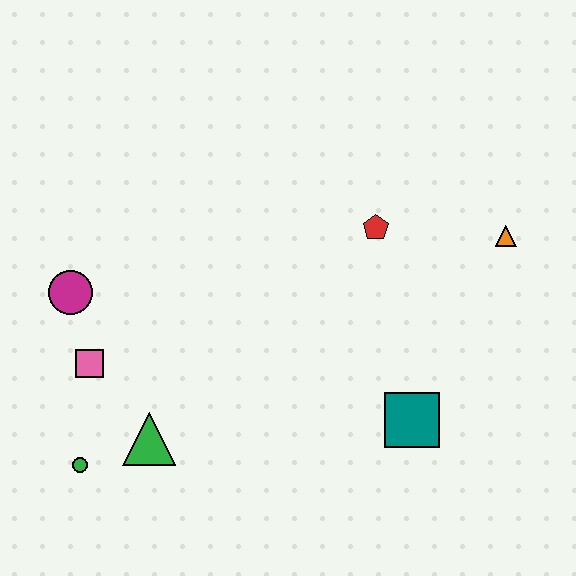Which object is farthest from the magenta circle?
The orange triangle is farthest from the magenta circle.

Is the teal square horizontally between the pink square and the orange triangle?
Yes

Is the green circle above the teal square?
No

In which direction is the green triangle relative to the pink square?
The green triangle is below the pink square.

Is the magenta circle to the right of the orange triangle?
No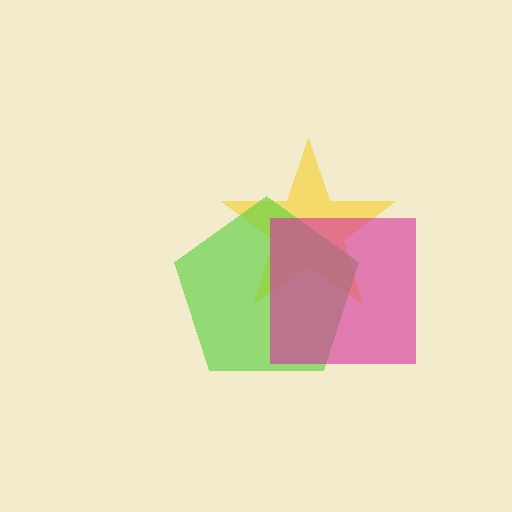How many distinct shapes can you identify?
There are 3 distinct shapes: a yellow star, a lime pentagon, a magenta square.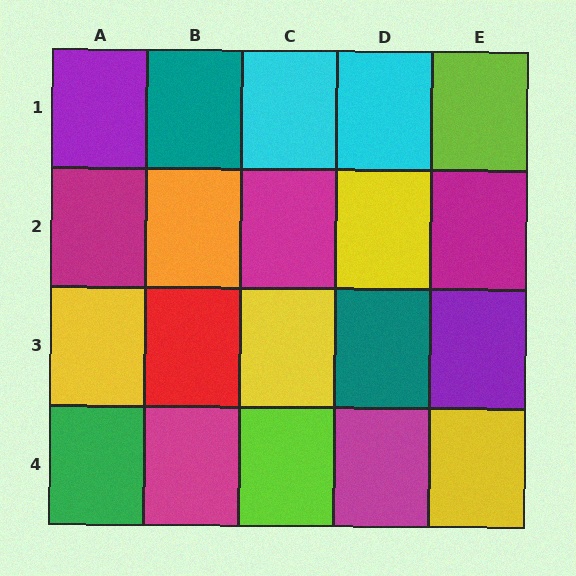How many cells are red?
1 cell is red.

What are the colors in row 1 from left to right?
Purple, teal, cyan, cyan, lime.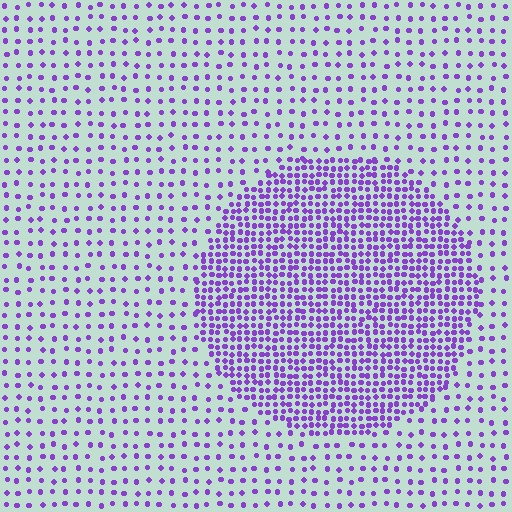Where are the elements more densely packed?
The elements are more densely packed inside the circle boundary.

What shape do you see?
I see a circle.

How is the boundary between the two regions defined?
The boundary is defined by a change in element density (approximately 2.8x ratio). All elements are the same color, size, and shape.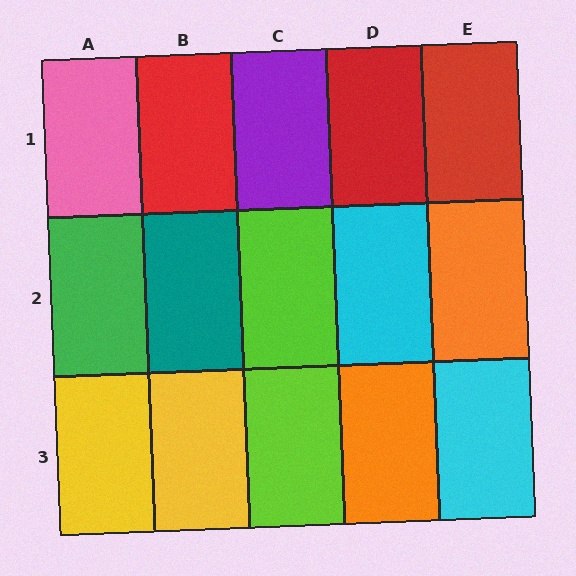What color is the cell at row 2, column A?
Green.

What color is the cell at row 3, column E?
Cyan.